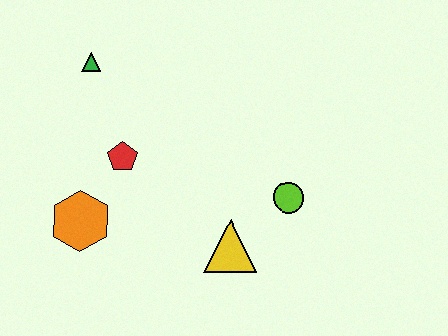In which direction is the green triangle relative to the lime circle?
The green triangle is to the left of the lime circle.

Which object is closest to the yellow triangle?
The lime circle is closest to the yellow triangle.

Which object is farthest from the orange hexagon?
The lime circle is farthest from the orange hexagon.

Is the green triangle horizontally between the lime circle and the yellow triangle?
No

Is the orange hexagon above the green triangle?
No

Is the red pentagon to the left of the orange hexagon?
No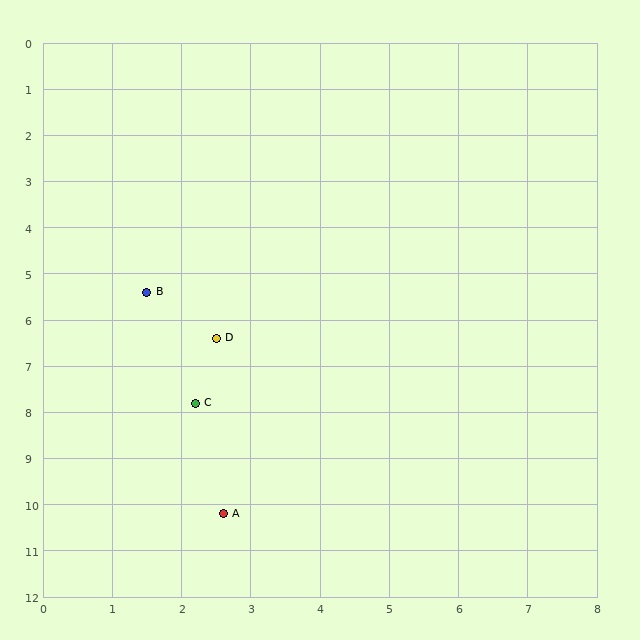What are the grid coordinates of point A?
Point A is at approximately (2.6, 10.2).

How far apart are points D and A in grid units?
Points D and A are about 3.8 grid units apart.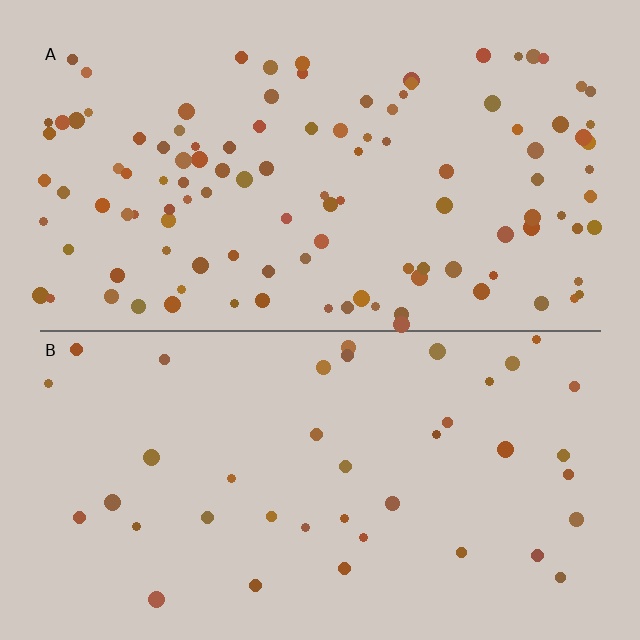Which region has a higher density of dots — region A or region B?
A (the top).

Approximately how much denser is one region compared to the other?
Approximately 2.8× — region A over region B.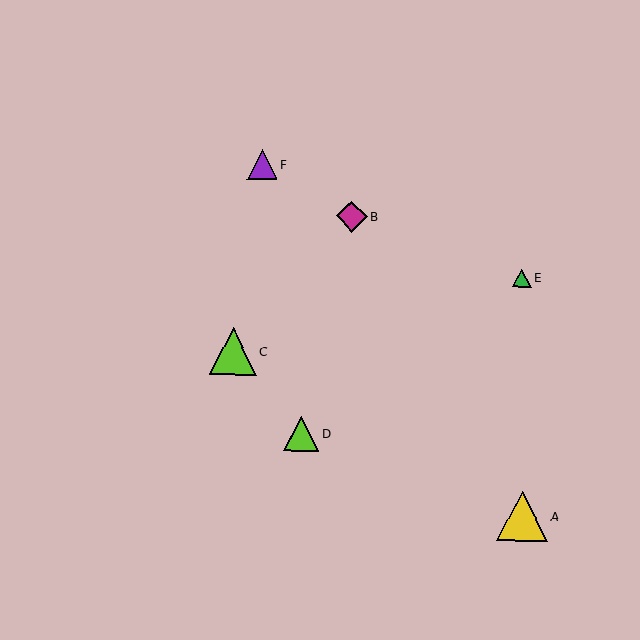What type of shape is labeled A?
Shape A is a yellow triangle.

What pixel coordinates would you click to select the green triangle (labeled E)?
Click at (522, 278) to select the green triangle E.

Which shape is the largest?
The yellow triangle (labeled A) is the largest.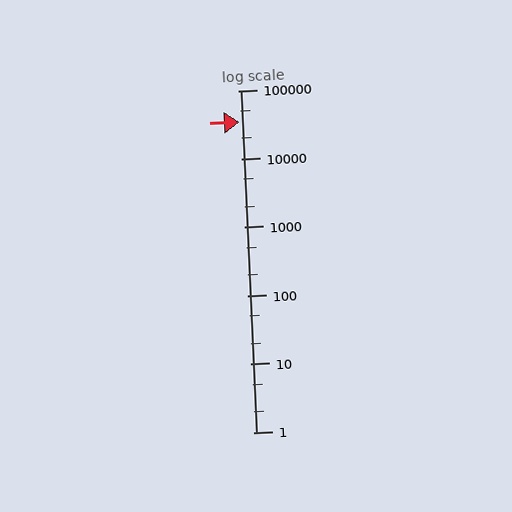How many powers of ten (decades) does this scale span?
The scale spans 5 decades, from 1 to 100000.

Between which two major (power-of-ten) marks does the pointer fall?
The pointer is between 10000 and 100000.